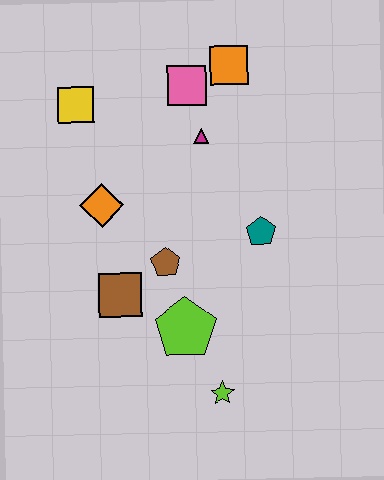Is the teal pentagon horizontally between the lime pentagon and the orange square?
No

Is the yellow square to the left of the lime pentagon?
Yes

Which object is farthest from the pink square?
The lime star is farthest from the pink square.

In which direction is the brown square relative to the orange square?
The brown square is below the orange square.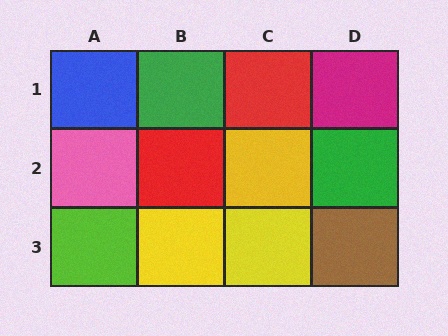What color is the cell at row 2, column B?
Red.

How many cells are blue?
1 cell is blue.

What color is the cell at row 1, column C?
Red.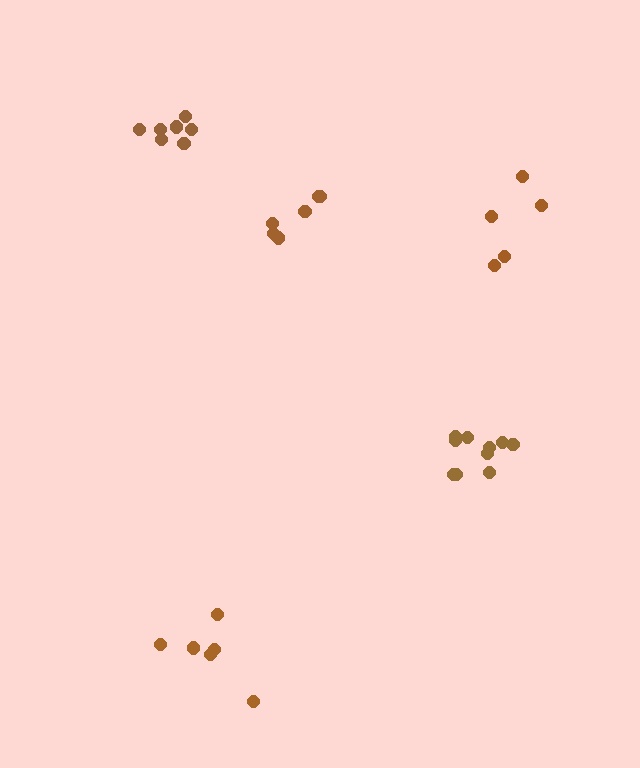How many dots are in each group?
Group 1: 10 dots, Group 2: 6 dots, Group 3: 7 dots, Group 4: 5 dots, Group 5: 6 dots (34 total).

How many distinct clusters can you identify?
There are 5 distinct clusters.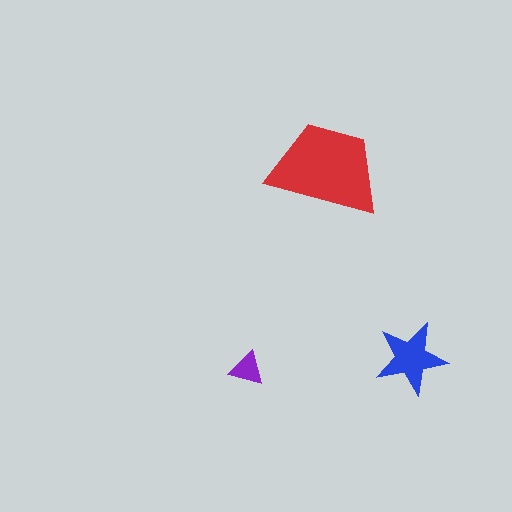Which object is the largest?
The red trapezoid.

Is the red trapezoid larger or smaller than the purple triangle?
Larger.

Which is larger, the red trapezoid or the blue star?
The red trapezoid.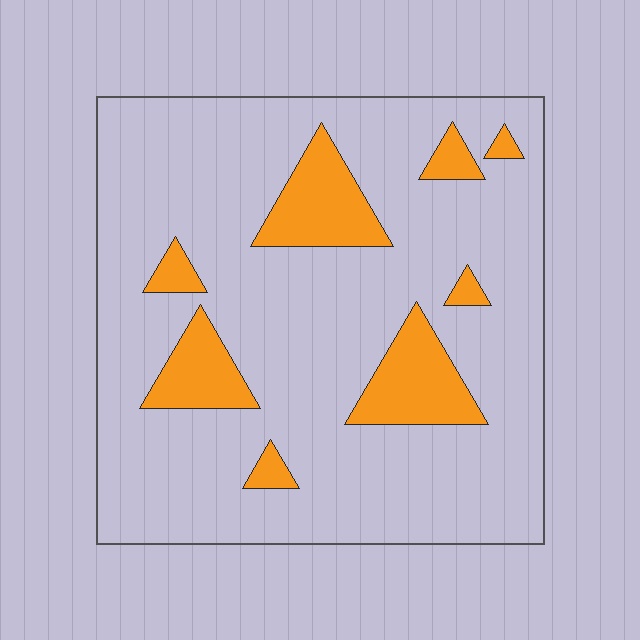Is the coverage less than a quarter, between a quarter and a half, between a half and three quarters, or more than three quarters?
Less than a quarter.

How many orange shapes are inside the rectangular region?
8.